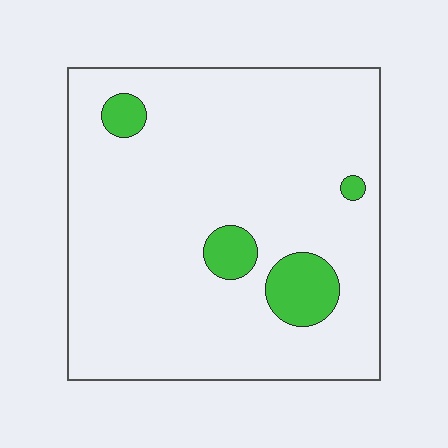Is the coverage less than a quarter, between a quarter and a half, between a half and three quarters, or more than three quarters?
Less than a quarter.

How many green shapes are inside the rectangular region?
4.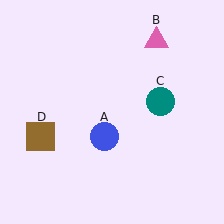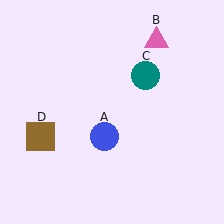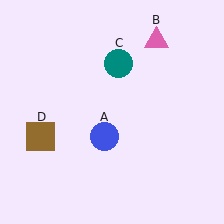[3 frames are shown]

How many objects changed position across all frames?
1 object changed position: teal circle (object C).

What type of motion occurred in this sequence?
The teal circle (object C) rotated counterclockwise around the center of the scene.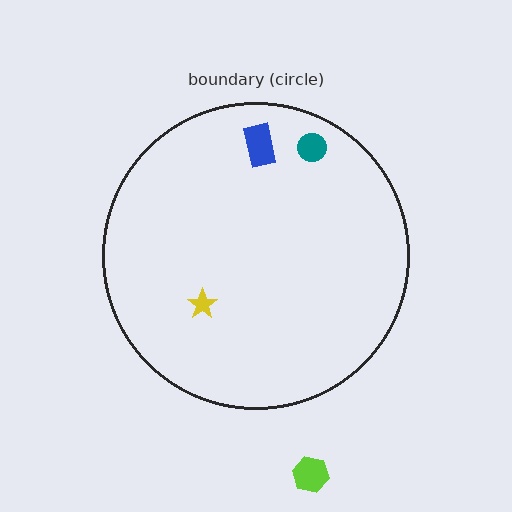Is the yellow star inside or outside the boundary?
Inside.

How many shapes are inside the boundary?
3 inside, 1 outside.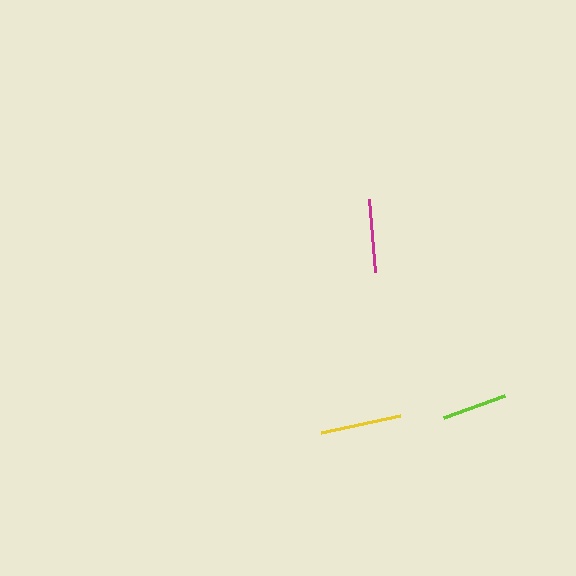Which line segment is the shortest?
The lime line is the shortest at approximately 65 pixels.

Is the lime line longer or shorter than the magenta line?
The magenta line is longer than the lime line.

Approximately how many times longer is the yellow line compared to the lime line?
The yellow line is approximately 1.3 times the length of the lime line.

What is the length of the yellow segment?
The yellow segment is approximately 81 pixels long.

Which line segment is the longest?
The yellow line is the longest at approximately 81 pixels.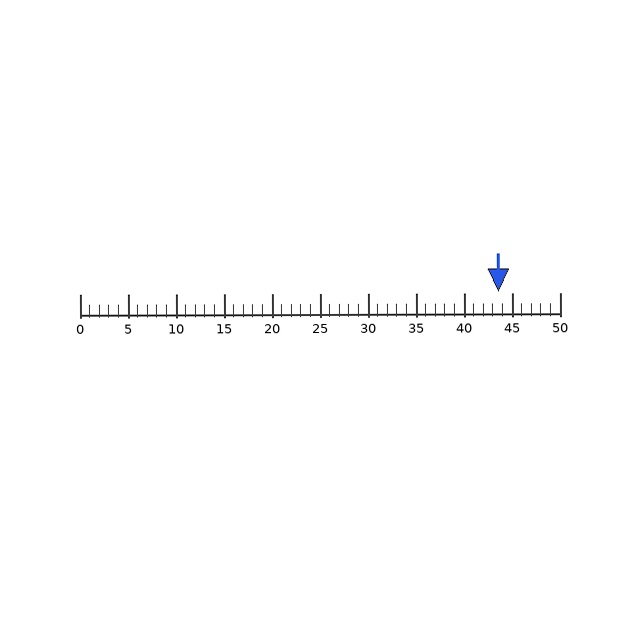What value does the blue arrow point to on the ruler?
The blue arrow points to approximately 44.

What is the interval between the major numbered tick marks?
The major tick marks are spaced 5 units apart.